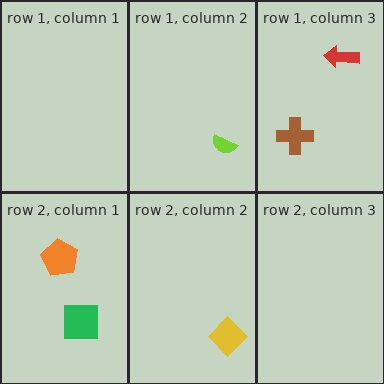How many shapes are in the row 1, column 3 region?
2.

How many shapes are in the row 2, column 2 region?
1.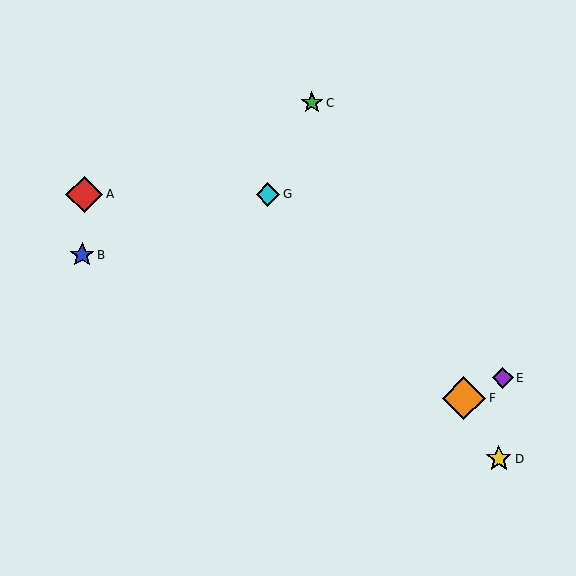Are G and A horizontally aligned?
Yes, both are at y≈195.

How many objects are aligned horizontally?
2 objects (A, G) are aligned horizontally.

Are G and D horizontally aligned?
No, G is at y≈195 and D is at y≈459.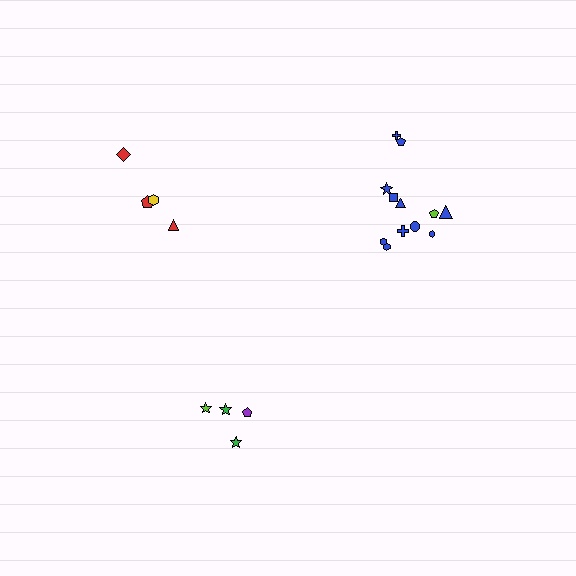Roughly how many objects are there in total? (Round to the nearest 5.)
Roughly 20 objects in total.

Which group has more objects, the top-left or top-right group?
The top-right group.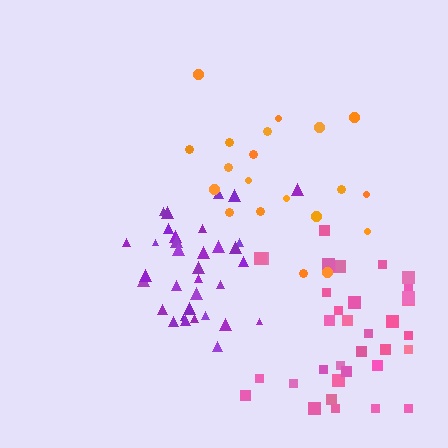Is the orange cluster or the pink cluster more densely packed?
Orange.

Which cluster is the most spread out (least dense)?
Pink.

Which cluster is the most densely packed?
Purple.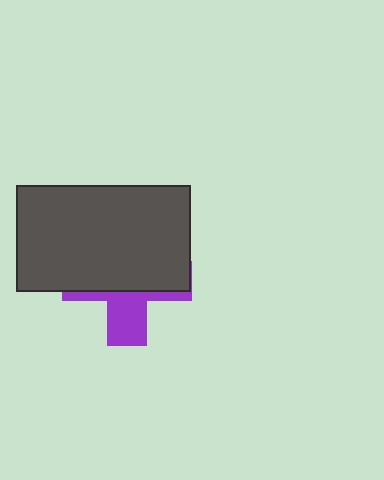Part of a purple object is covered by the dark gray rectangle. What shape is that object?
It is a cross.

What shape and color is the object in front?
The object in front is a dark gray rectangle.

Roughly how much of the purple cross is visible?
A small part of it is visible (roughly 35%).